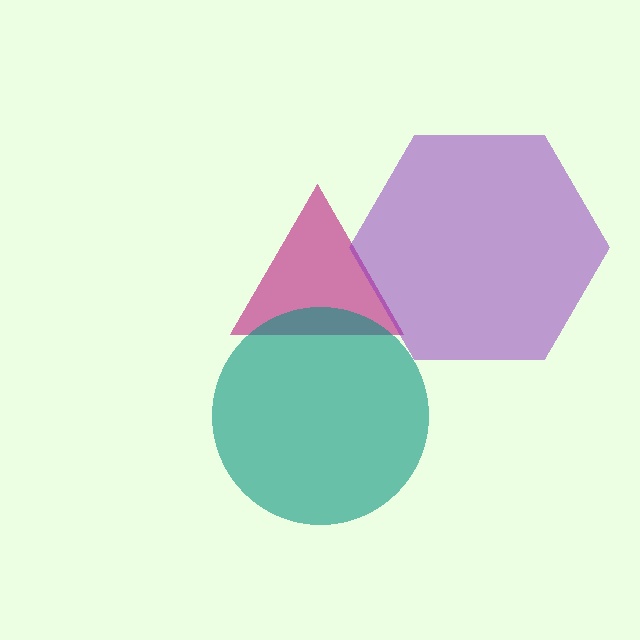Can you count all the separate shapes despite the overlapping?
Yes, there are 3 separate shapes.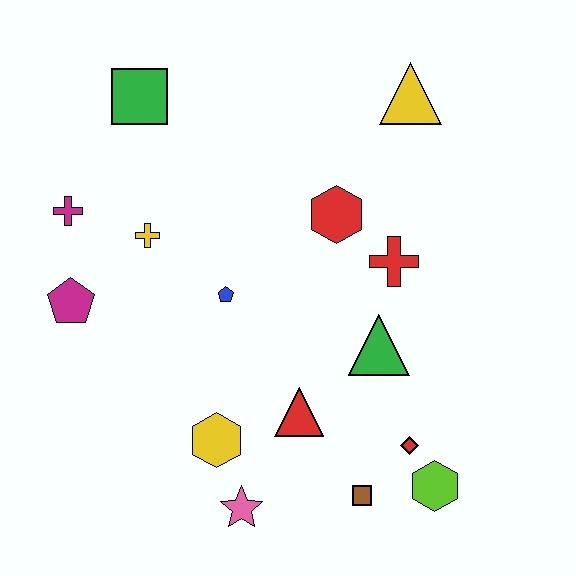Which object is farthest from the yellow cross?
The lime hexagon is farthest from the yellow cross.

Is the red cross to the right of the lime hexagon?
No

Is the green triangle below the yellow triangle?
Yes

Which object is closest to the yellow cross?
The magenta cross is closest to the yellow cross.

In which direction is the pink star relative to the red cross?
The pink star is below the red cross.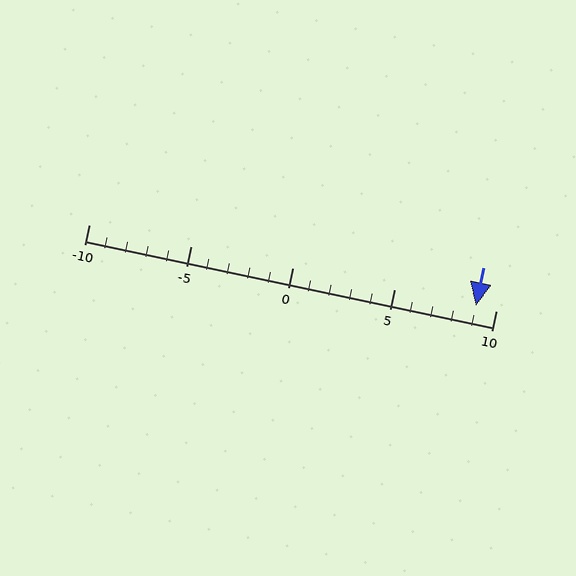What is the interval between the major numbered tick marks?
The major tick marks are spaced 5 units apart.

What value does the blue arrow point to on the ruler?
The blue arrow points to approximately 9.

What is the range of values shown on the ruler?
The ruler shows values from -10 to 10.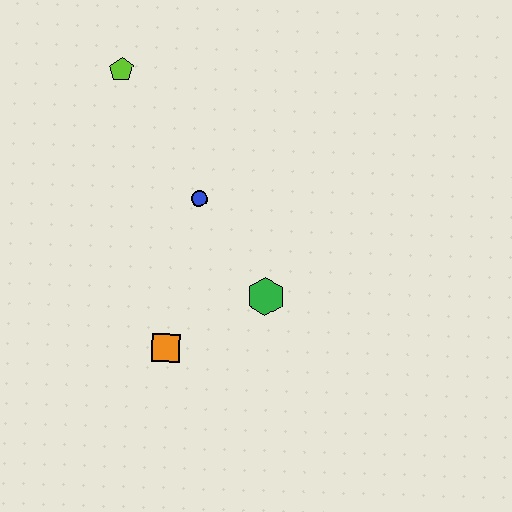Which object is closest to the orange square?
The green hexagon is closest to the orange square.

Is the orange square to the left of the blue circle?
Yes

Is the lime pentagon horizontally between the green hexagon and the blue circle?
No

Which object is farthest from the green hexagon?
The lime pentagon is farthest from the green hexagon.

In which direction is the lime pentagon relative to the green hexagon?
The lime pentagon is above the green hexagon.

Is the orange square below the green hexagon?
Yes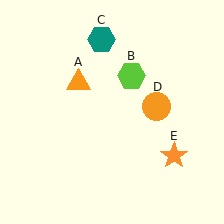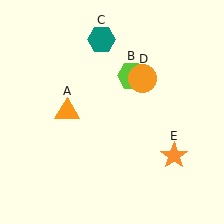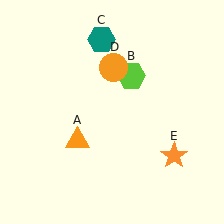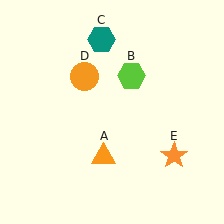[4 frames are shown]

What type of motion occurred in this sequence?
The orange triangle (object A), orange circle (object D) rotated counterclockwise around the center of the scene.